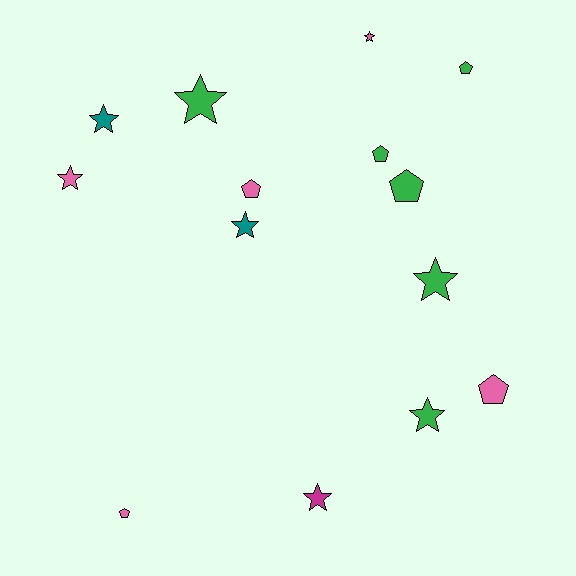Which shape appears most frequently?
Star, with 8 objects.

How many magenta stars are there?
There is 1 magenta star.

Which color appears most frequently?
Green, with 6 objects.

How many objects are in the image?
There are 14 objects.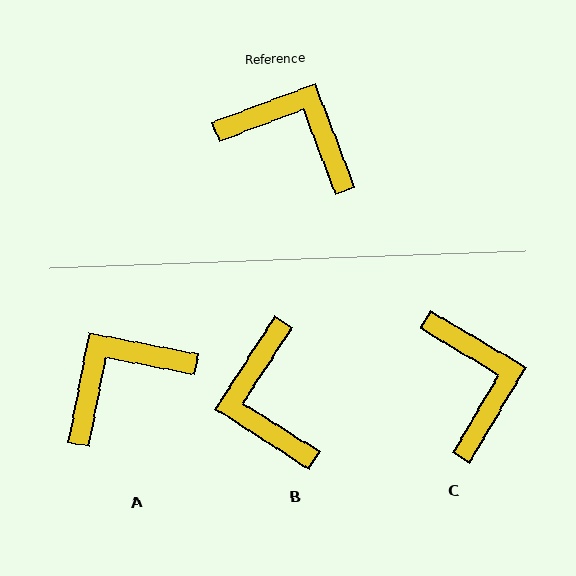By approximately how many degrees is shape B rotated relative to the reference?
Approximately 127 degrees counter-clockwise.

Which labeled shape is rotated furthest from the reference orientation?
B, about 127 degrees away.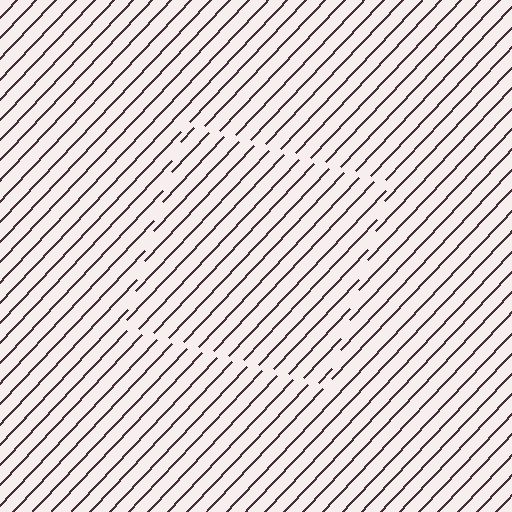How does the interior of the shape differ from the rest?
The interior of the shape contains the same grating, shifted by half a period — the contour is defined by the phase discontinuity where line-ends from the inner and outer gratings abut.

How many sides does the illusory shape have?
4 sides — the line-ends trace a square.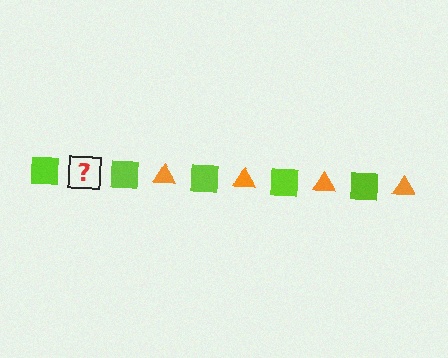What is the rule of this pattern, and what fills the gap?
The rule is that the pattern alternates between lime square and orange triangle. The gap should be filled with an orange triangle.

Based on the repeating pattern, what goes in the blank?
The blank should be an orange triangle.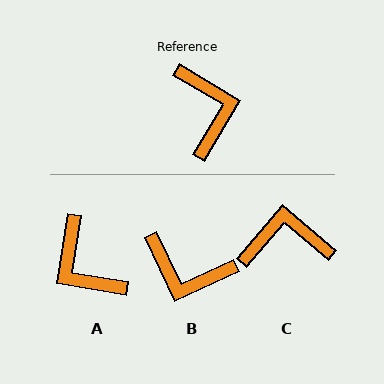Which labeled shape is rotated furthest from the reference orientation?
A, about 158 degrees away.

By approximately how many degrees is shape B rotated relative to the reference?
Approximately 124 degrees clockwise.